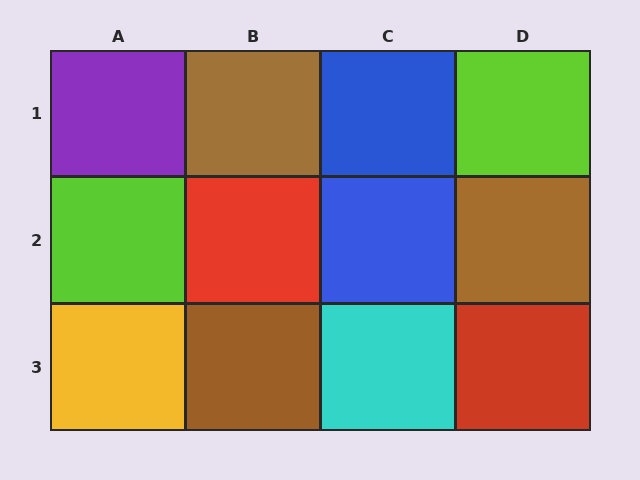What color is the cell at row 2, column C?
Blue.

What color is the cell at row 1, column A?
Purple.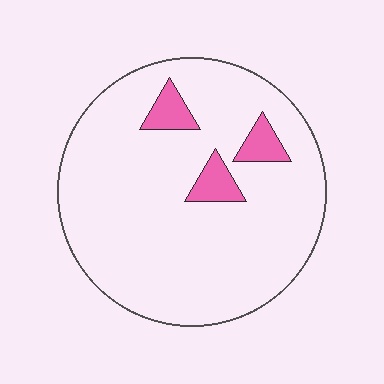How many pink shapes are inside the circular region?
3.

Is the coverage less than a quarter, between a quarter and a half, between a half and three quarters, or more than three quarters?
Less than a quarter.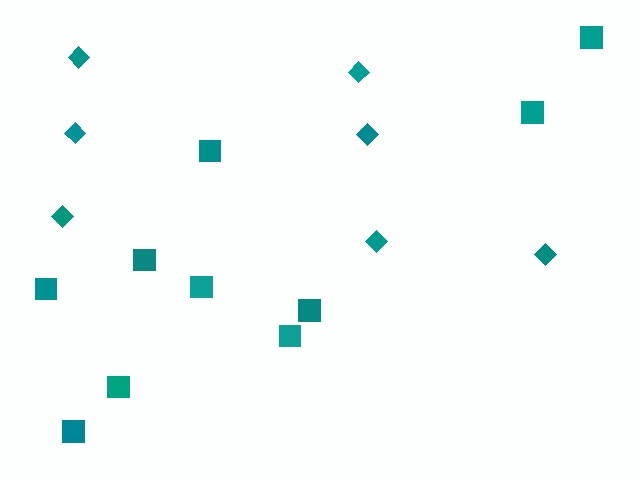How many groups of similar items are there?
There are 2 groups: one group of diamonds (7) and one group of squares (10).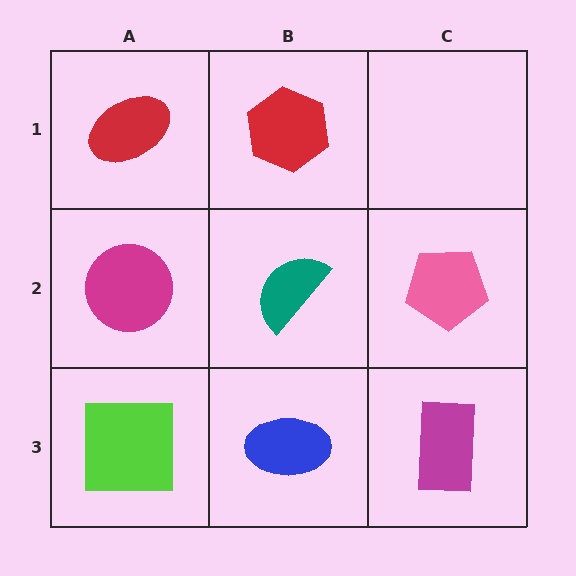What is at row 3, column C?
A magenta rectangle.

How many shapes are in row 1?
2 shapes.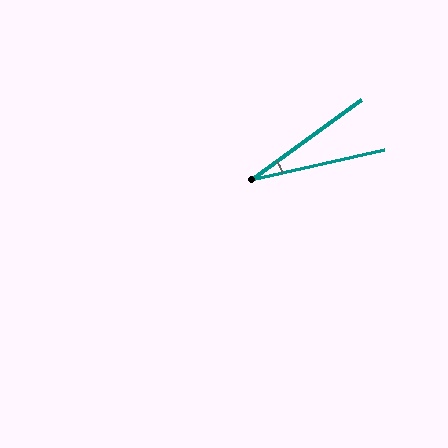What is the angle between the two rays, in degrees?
Approximately 24 degrees.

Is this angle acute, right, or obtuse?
It is acute.